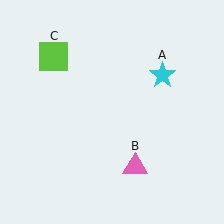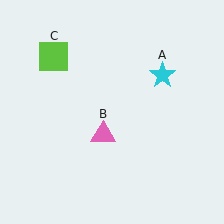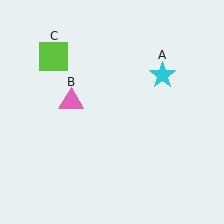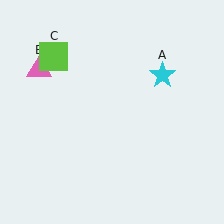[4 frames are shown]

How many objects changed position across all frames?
1 object changed position: pink triangle (object B).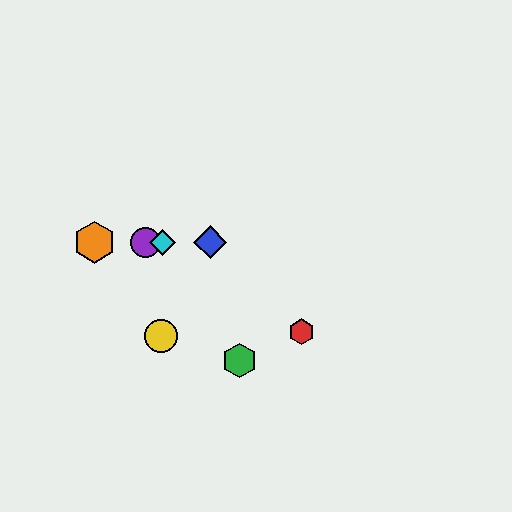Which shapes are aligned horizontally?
The blue diamond, the purple circle, the orange hexagon, the cyan diamond are aligned horizontally.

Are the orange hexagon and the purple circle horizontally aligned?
Yes, both are at y≈242.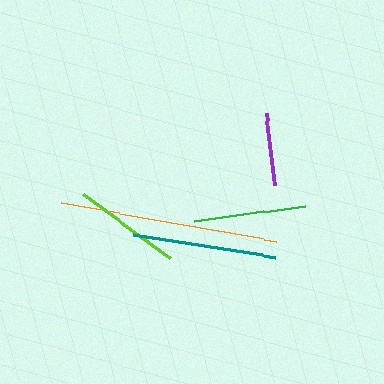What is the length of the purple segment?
The purple segment is approximately 72 pixels long.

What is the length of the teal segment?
The teal segment is approximately 144 pixels long.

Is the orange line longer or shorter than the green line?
The orange line is longer than the green line.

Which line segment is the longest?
The orange line is the longest at approximately 218 pixels.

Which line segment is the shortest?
The purple line is the shortest at approximately 72 pixels.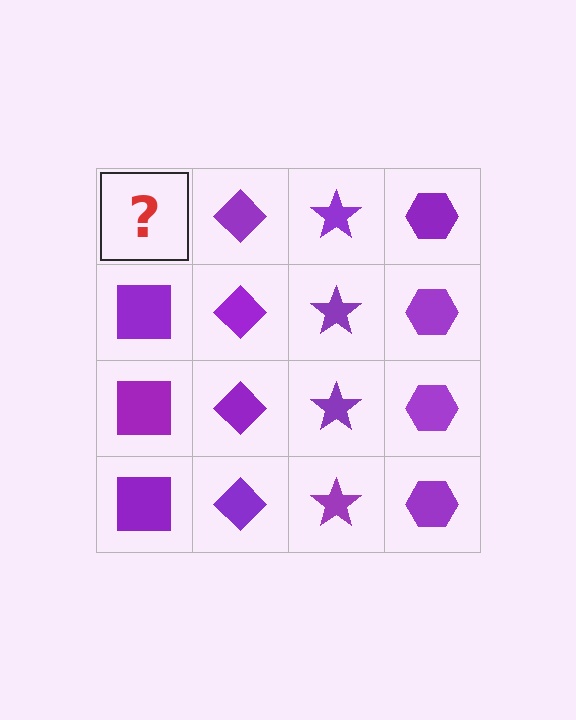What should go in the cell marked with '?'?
The missing cell should contain a purple square.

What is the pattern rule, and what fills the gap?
The rule is that each column has a consistent shape. The gap should be filled with a purple square.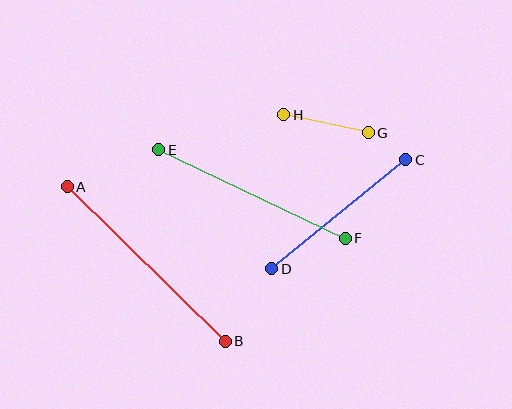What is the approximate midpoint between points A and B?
The midpoint is at approximately (146, 264) pixels.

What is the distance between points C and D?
The distance is approximately 173 pixels.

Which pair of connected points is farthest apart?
Points A and B are farthest apart.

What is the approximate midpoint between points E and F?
The midpoint is at approximately (252, 194) pixels.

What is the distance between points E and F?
The distance is approximately 206 pixels.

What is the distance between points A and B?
The distance is approximately 221 pixels.